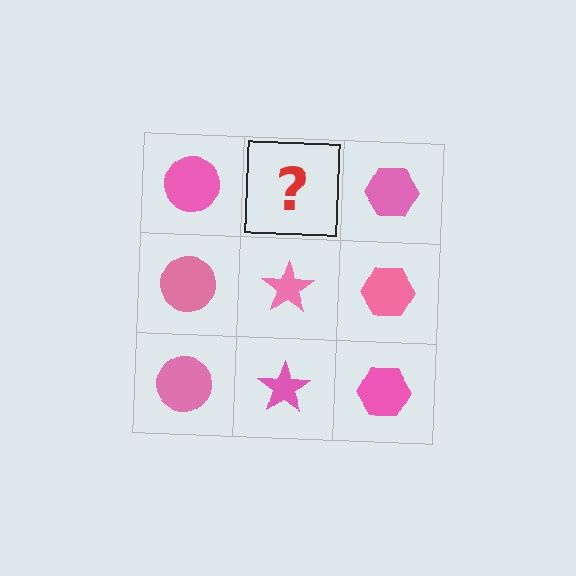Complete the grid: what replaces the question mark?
The question mark should be replaced with a pink star.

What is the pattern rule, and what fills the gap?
The rule is that each column has a consistent shape. The gap should be filled with a pink star.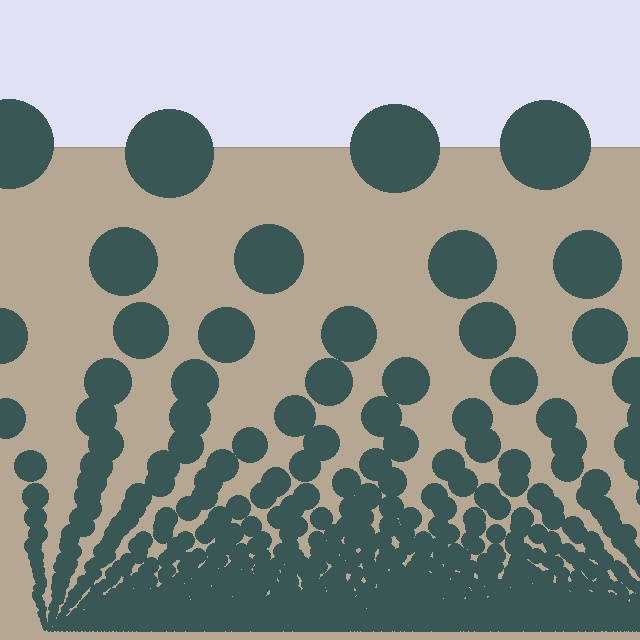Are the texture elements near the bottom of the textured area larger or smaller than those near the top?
Smaller. The gradient is inverted — elements near the bottom are smaller and denser.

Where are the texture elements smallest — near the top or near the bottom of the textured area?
Near the bottom.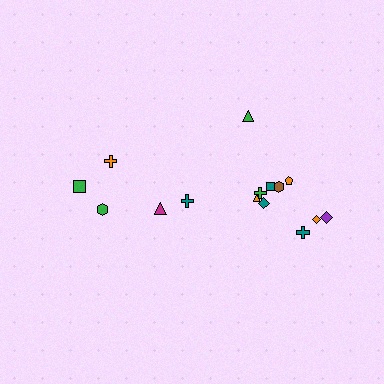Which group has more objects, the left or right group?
The right group.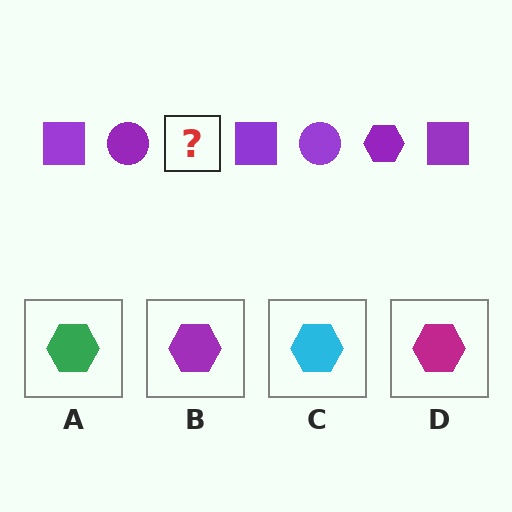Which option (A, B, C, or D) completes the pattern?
B.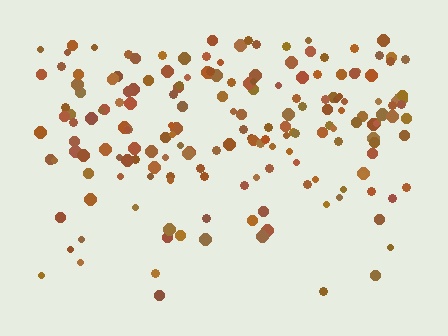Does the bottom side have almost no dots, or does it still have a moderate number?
Still a moderate number, just noticeably fewer than the top.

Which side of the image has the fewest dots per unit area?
The bottom.